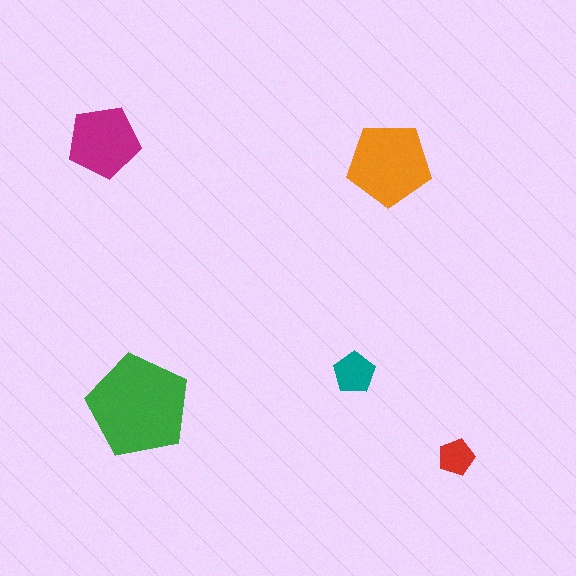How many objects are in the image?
There are 5 objects in the image.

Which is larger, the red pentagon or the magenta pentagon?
The magenta one.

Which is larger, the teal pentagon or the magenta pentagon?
The magenta one.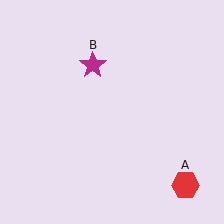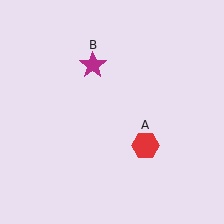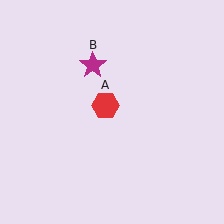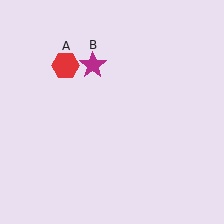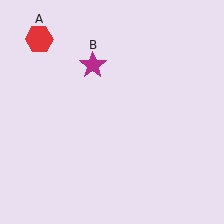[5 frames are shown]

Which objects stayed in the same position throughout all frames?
Magenta star (object B) remained stationary.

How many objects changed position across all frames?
1 object changed position: red hexagon (object A).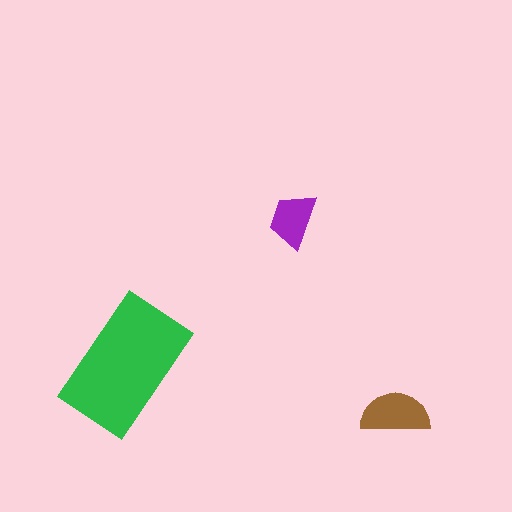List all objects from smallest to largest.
The purple trapezoid, the brown semicircle, the green rectangle.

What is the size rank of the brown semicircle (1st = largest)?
2nd.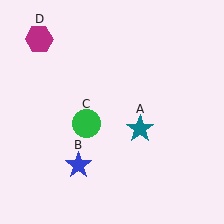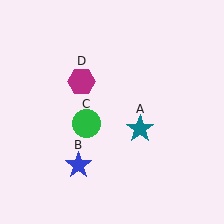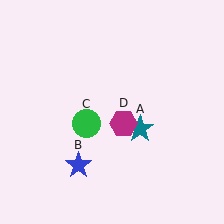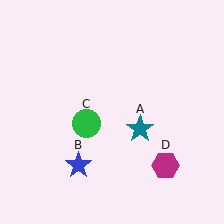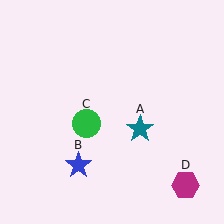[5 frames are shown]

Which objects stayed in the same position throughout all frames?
Teal star (object A) and blue star (object B) and green circle (object C) remained stationary.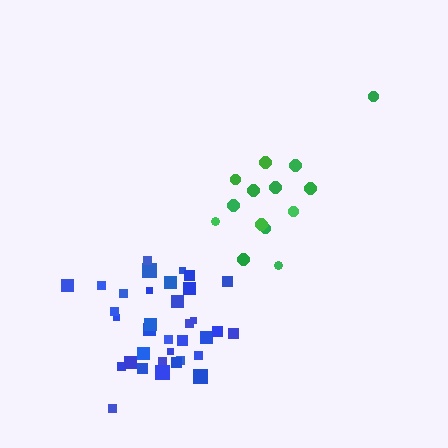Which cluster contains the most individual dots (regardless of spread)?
Blue (35).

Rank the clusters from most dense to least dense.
blue, green.